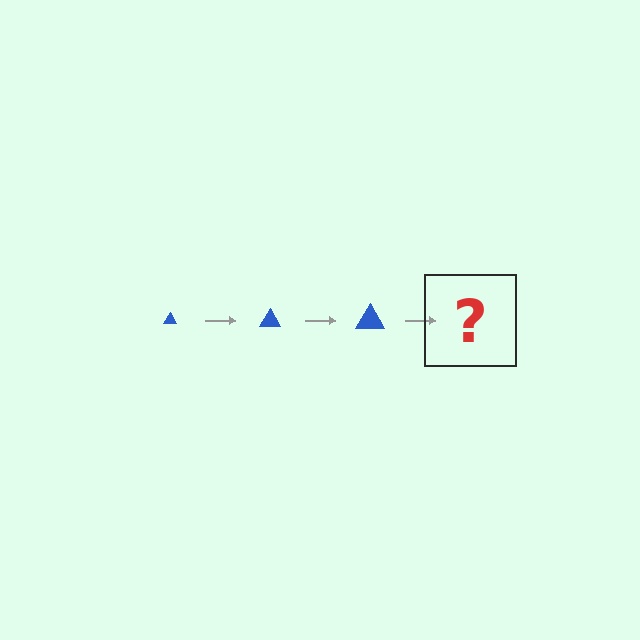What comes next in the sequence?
The next element should be a blue triangle, larger than the previous one.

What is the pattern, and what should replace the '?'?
The pattern is that the triangle gets progressively larger each step. The '?' should be a blue triangle, larger than the previous one.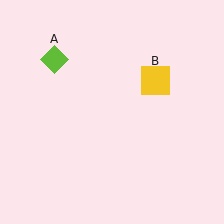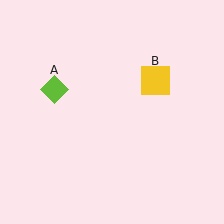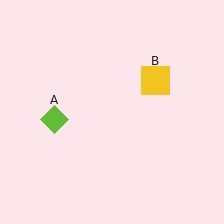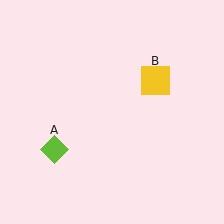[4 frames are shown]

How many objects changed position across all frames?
1 object changed position: lime diamond (object A).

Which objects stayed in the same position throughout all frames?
Yellow square (object B) remained stationary.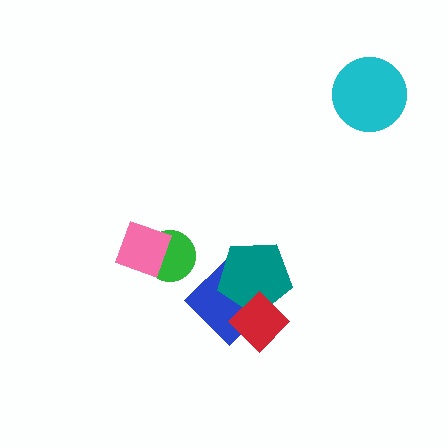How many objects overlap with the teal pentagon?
2 objects overlap with the teal pentagon.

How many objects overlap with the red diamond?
2 objects overlap with the red diamond.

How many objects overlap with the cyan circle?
0 objects overlap with the cyan circle.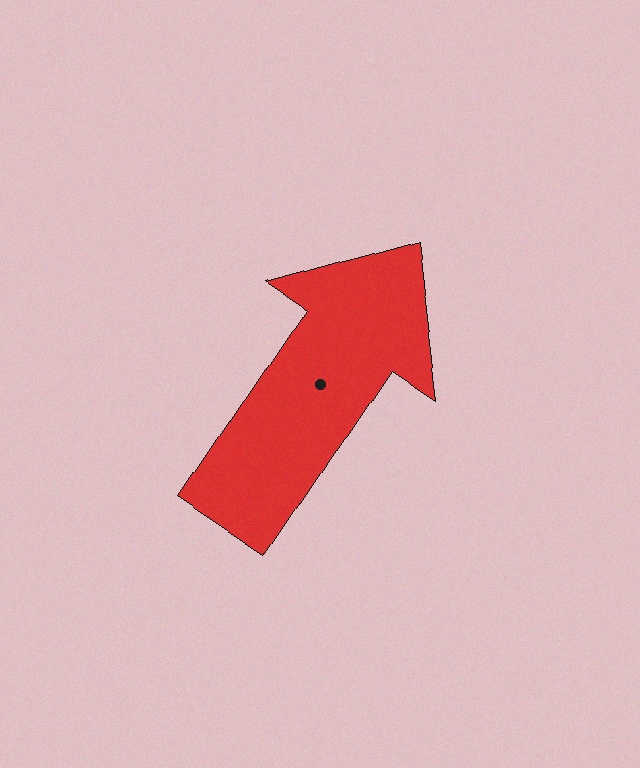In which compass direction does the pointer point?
Northeast.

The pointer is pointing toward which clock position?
Roughly 1 o'clock.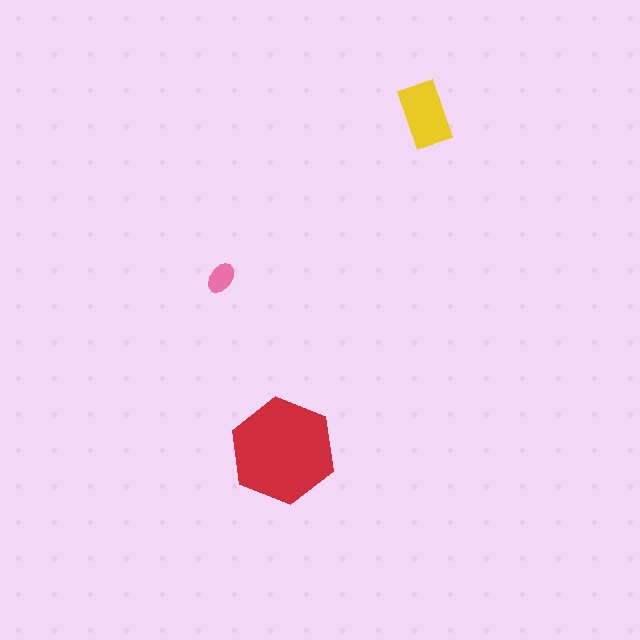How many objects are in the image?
There are 3 objects in the image.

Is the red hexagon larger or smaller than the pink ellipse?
Larger.